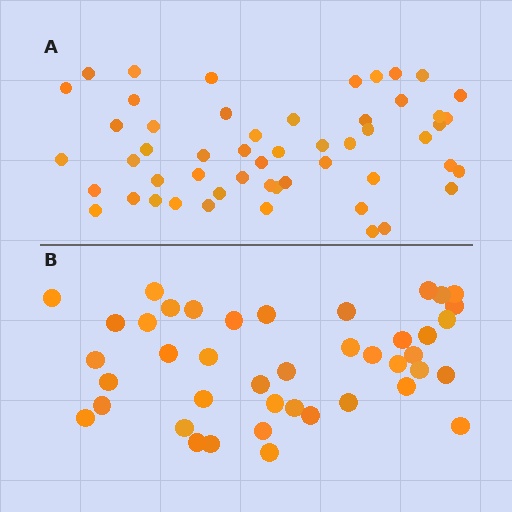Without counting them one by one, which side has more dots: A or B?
Region A (the top region) has more dots.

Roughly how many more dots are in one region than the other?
Region A has roughly 12 or so more dots than region B.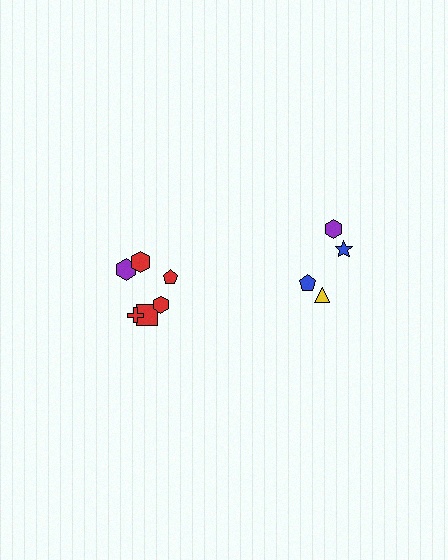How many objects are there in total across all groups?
There are 10 objects.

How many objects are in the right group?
There are 4 objects.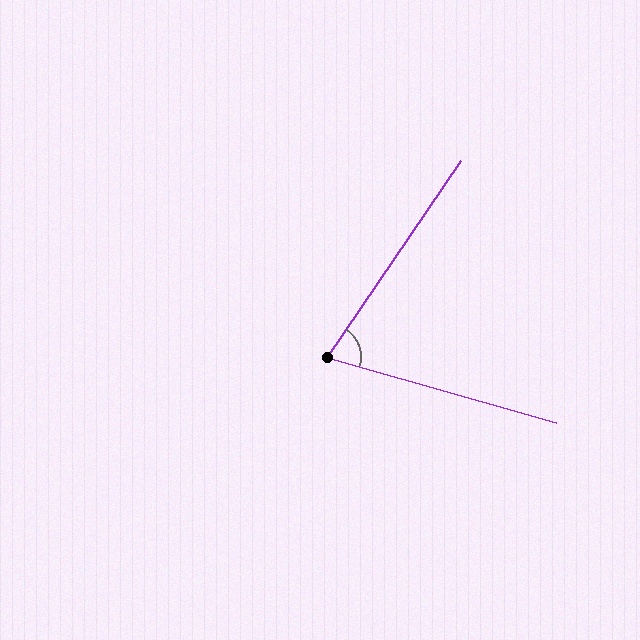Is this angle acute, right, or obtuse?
It is acute.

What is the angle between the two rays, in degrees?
Approximately 72 degrees.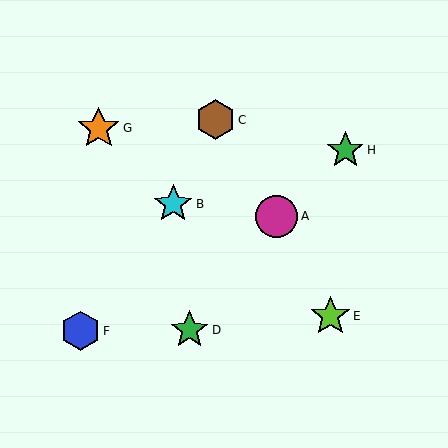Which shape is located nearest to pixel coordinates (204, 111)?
The brown hexagon (labeled C) at (215, 120) is nearest to that location.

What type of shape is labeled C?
Shape C is a brown hexagon.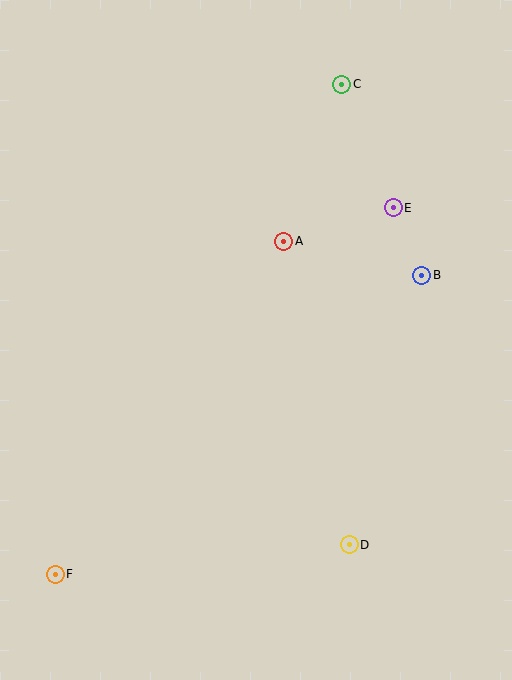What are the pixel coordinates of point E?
Point E is at (393, 208).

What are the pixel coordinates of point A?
Point A is at (284, 241).